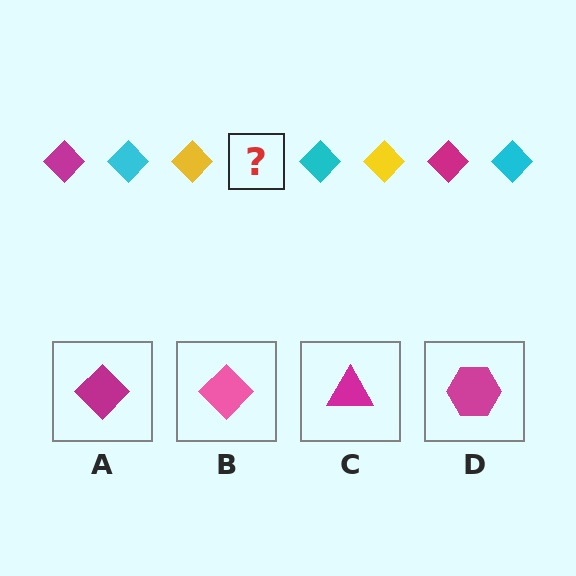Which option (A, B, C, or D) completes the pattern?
A.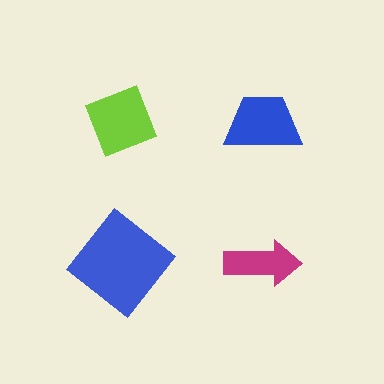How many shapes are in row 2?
2 shapes.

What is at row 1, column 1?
A lime diamond.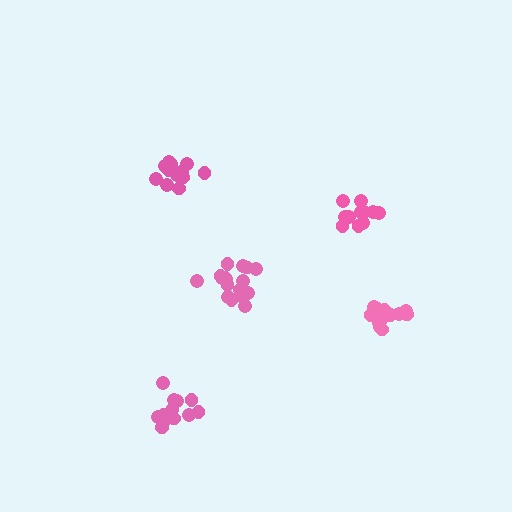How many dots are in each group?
Group 1: 11 dots, Group 2: 14 dots, Group 3: 16 dots, Group 4: 12 dots, Group 5: 17 dots (70 total).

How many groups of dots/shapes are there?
There are 5 groups.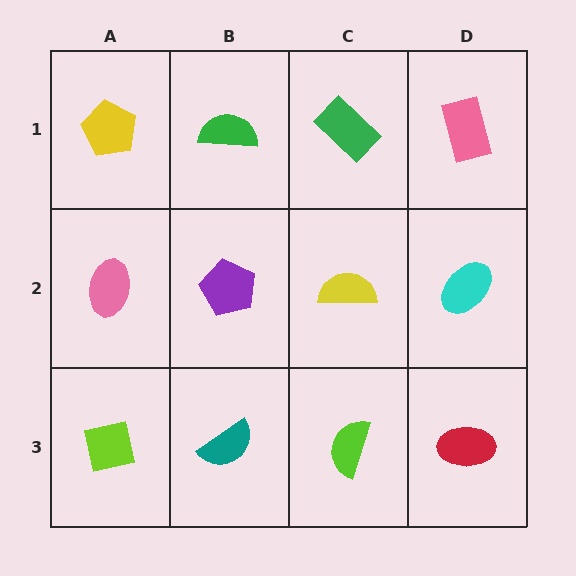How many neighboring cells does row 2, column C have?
4.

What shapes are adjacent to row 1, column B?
A purple pentagon (row 2, column B), a yellow pentagon (row 1, column A), a green rectangle (row 1, column C).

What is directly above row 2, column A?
A yellow pentagon.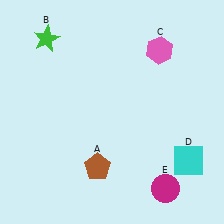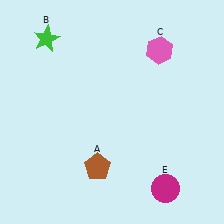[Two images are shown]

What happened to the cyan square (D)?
The cyan square (D) was removed in Image 2. It was in the bottom-right area of Image 1.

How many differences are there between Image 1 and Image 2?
There is 1 difference between the two images.